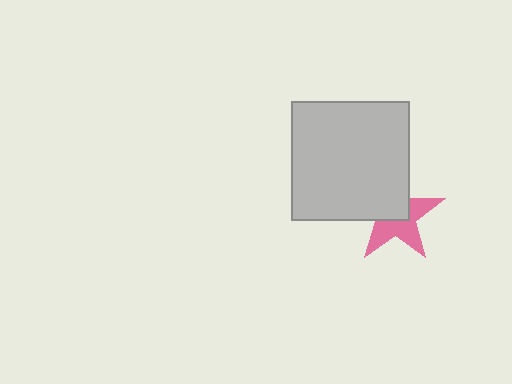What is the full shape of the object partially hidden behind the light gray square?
The partially hidden object is a pink star.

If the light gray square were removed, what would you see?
You would see the complete pink star.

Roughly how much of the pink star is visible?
About half of it is visible (roughly 51%).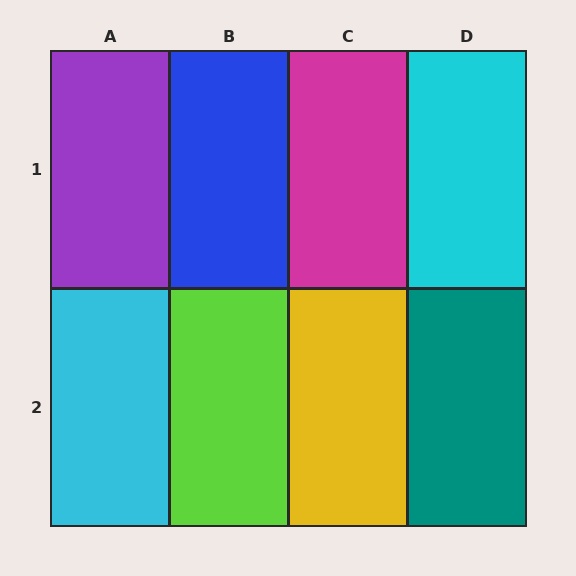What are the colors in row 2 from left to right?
Cyan, lime, yellow, teal.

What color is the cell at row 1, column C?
Magenta.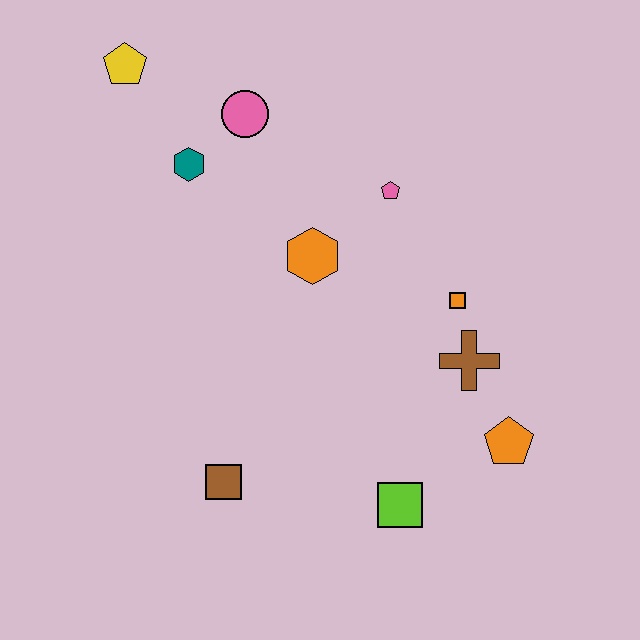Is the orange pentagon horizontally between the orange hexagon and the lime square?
No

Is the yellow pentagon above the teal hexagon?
Yes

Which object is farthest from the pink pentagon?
The brown square is farthest from the pink pentagon.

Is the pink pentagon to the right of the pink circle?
Yes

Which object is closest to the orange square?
The brown cross is closest to the orange square.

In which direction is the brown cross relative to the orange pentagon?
The brown cross is above the orange pentagon.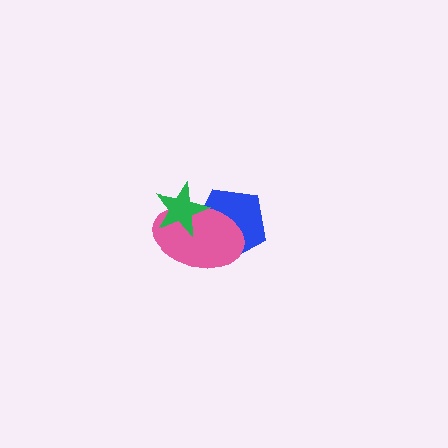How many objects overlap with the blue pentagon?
2 objects overlap with the blue pentagon.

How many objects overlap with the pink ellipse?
2 objects overlap with the pink ellipse.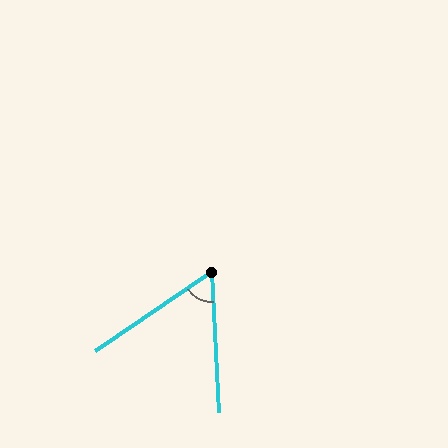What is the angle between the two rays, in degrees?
Approximately 58 degrees.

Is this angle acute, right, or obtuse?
It is acute.